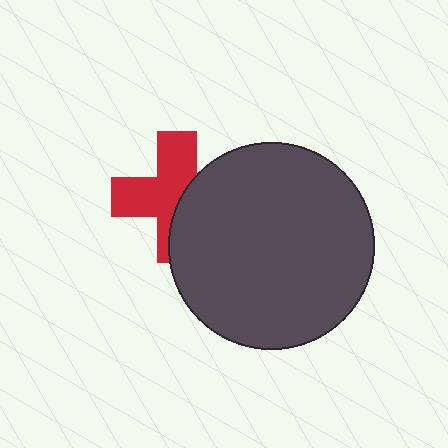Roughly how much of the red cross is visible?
About half of it is visible (roughly 57%).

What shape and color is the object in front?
The object in front is a dark gray circle.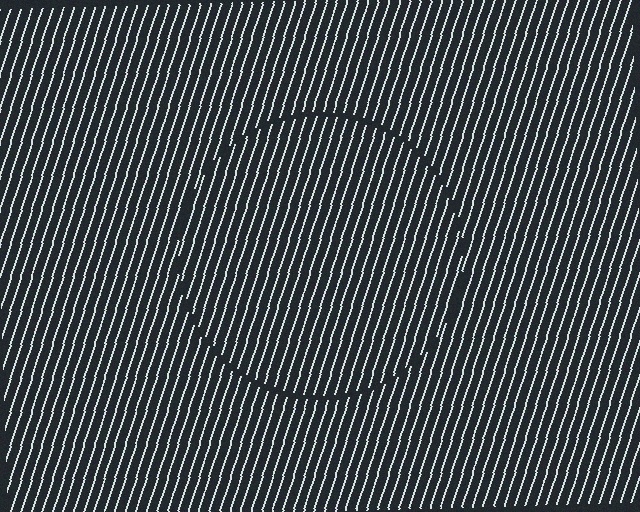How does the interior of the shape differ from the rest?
The interior of the shape contains the same grating, shifted by half a period — the contour is defined by the phase discontinuity where line-ends from the inner and outer gratings abut.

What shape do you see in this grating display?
An illusory circle. The interior of the shape contains the same grating, shifted by half a period — the contour is defined by the phase discontinuity where line-ends from the inner and outer gratings abut.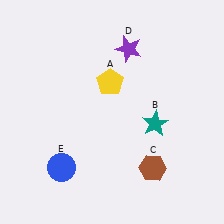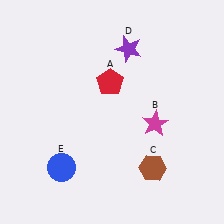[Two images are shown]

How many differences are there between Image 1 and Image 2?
There are 2 differences between the two images.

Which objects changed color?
A changed from yellow to red. B changed from teal to magenta.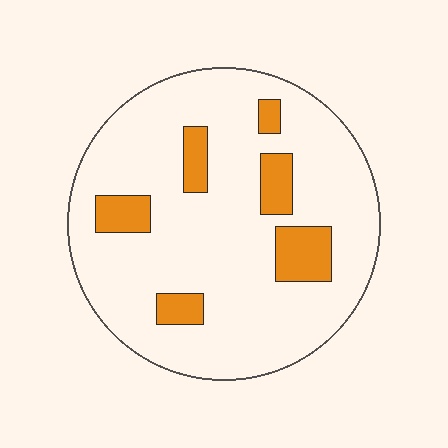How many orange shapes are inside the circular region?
6.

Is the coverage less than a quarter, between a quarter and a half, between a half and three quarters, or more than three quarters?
Less than a quarter.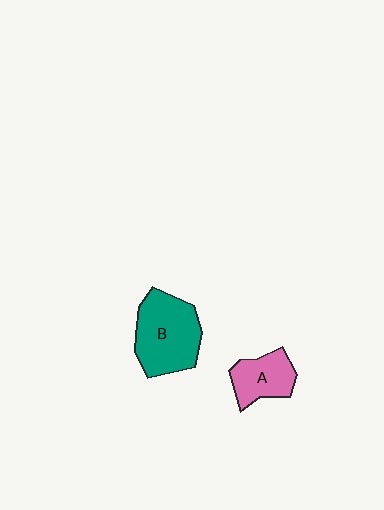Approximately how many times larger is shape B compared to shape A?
Approximately 1.7 times.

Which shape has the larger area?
Shape B (teal).